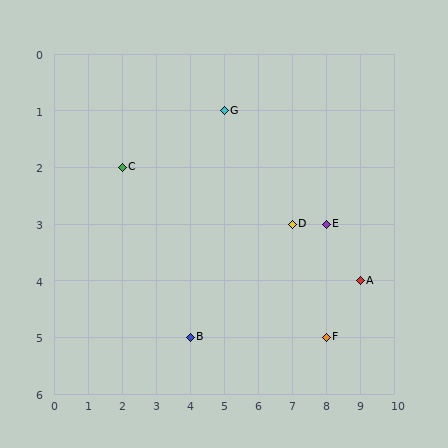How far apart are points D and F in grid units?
Points D and F are 1 column and 2 rows apart (about 2.2 grid units diagonally).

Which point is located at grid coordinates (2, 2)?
Point C is at (2, 2).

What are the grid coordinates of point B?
Point B is at grid coordinates (4, 5).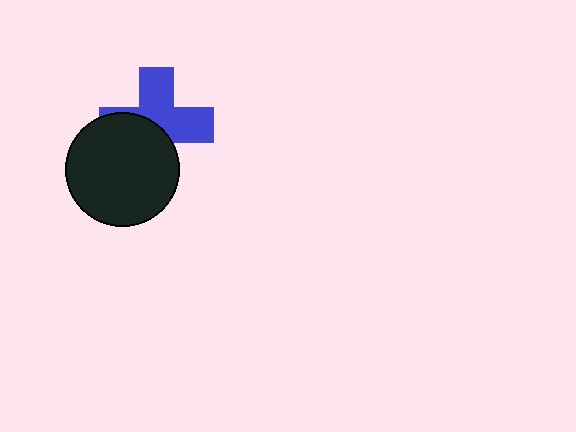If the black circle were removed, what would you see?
You would see the complete blue cross.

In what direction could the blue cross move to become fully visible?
The blue cross could move toward the upper-right. That would shift it out from behind the black circle entirely.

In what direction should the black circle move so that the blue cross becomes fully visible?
The black circle should move toward the lower-left. That is the shortest direction to clear the overlap and leave the blue cross fully visible.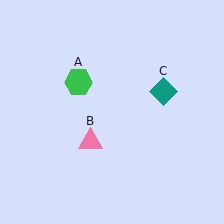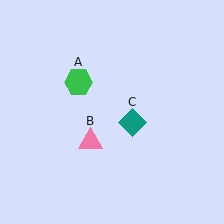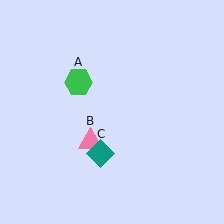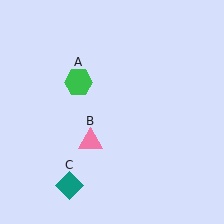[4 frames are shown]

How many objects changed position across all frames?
1 object changed position: teal diamond (object C).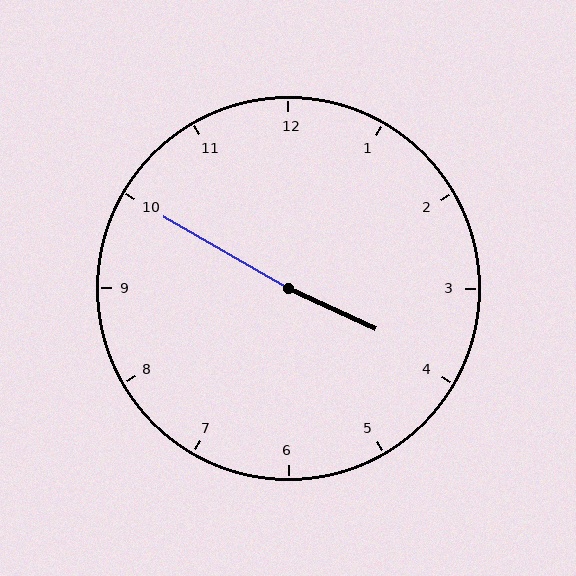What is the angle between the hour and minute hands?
Approximately 175 degrees.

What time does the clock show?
3:50.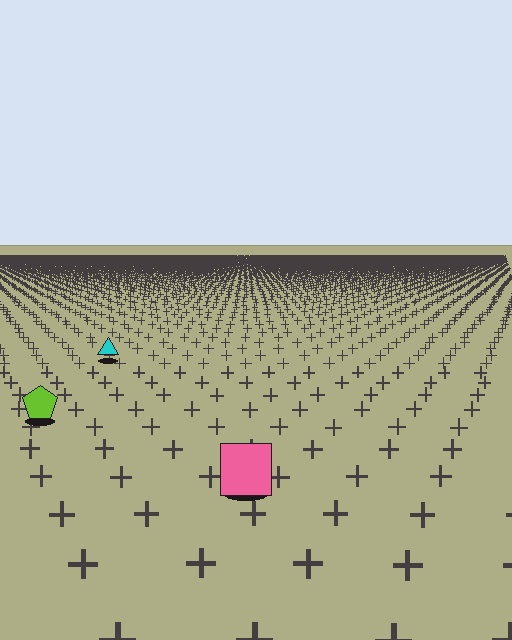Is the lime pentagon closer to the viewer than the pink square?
No. The pink square is closer — you can tell from the texture gradient: the ground texture is coarser near it.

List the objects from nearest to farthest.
From nearest to farthest: the pink square, the lime pentagon, the cyan triangle.